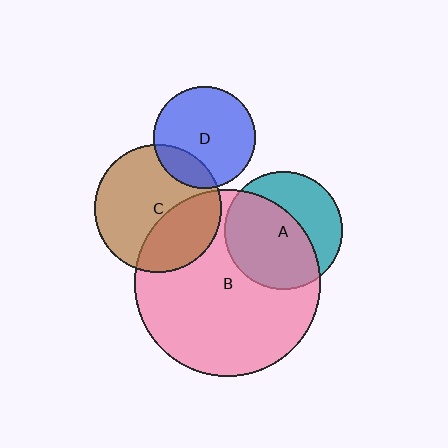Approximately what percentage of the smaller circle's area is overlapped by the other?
Approximately 60%.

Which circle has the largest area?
Circle B (pink).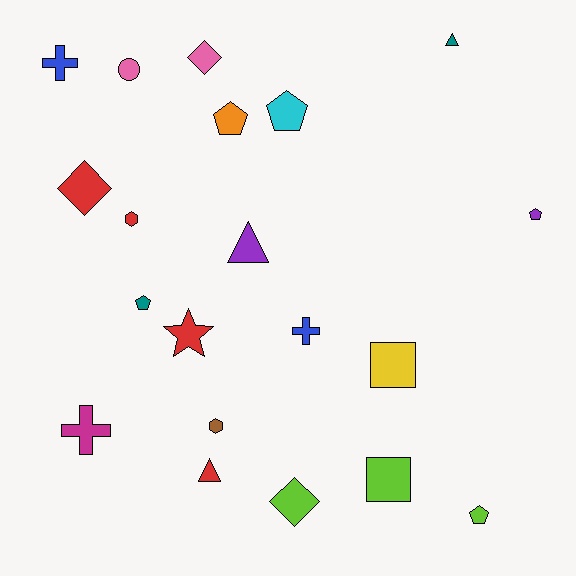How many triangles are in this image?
There are 3 triangles.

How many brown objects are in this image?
There is 1 brown object.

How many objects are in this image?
There are 20 objects.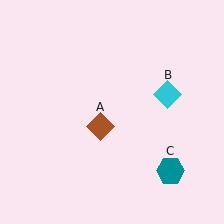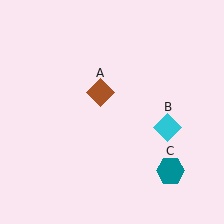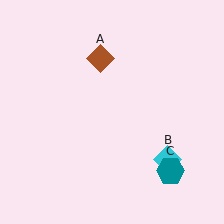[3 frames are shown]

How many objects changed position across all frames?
2 objects changed position: brown diamond (object A), cyan diamond (object B).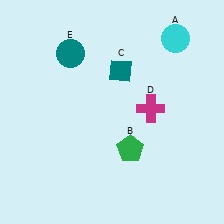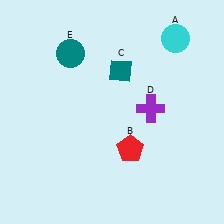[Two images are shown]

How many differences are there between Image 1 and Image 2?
There are 2 differences between the two images.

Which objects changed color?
B changed from green to red. D changed from magenta to purple.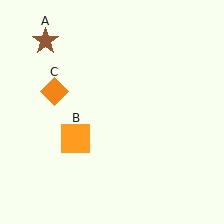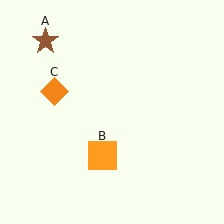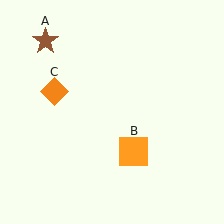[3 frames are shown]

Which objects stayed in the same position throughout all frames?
Brown star (object A) and orange diamond (object C) remained stationary.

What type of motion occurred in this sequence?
The orange square (object B) rotated counterclockwise around the center of the scene.